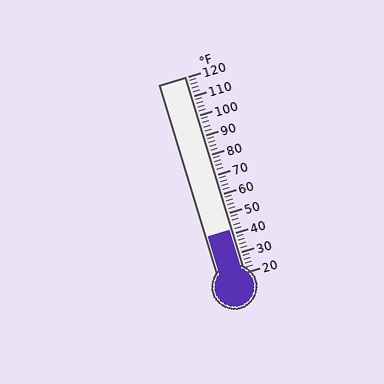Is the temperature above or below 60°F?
The temperature is below 60°F.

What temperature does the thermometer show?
The thermometer shows approximately 42°F.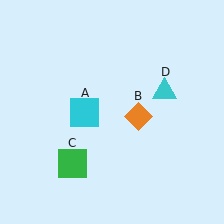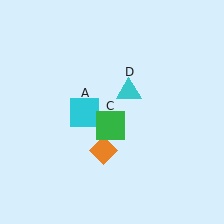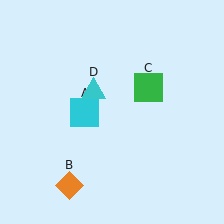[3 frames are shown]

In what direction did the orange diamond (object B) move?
The orange diamond (object B) moved down and to the left.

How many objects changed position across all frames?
3 objects changed position: orange diamond (object B), green square (object C), cyan triangle (object D).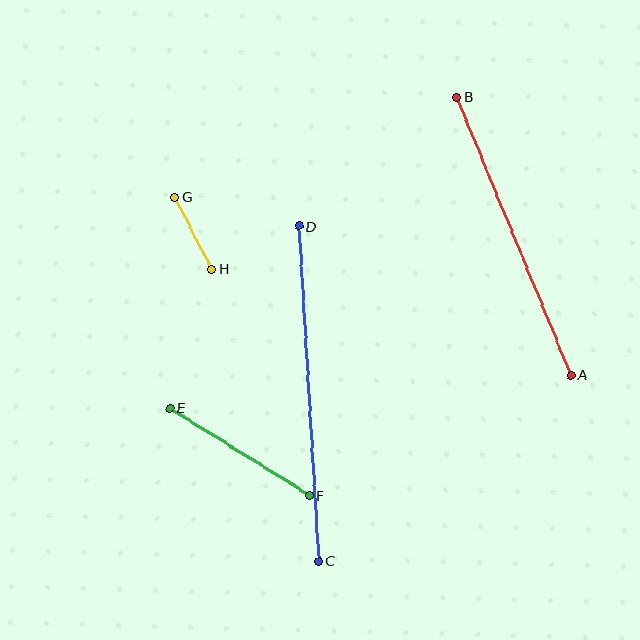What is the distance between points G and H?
The distance is approximately 81 pixels.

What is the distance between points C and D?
The distance is approximately 336 pixels.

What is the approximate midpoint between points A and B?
The midpoint is at approximately (514, 236) pixels.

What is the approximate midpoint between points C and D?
The midpoint is at approximately (309, 394) pixels.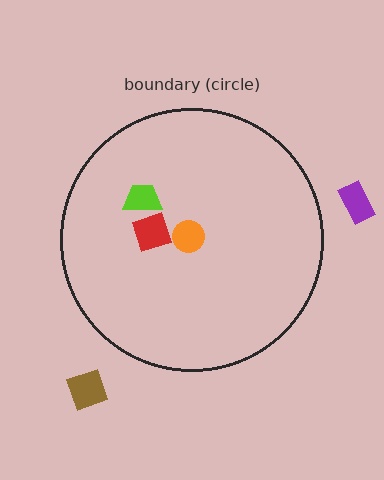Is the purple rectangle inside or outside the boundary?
Outside.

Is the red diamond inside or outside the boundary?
Inside.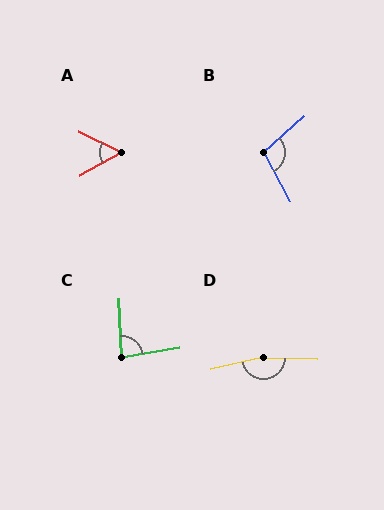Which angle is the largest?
D, at approximately 167 degrees.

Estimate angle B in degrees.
Approximately 103 degrees.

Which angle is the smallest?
A, at approximately 55 degrees.